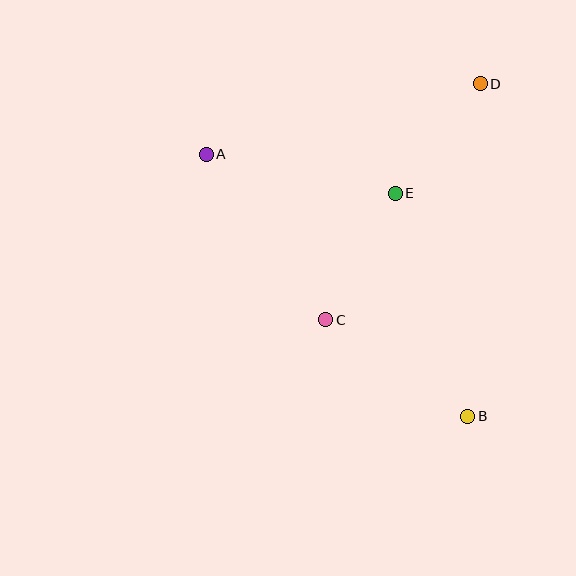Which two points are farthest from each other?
Points A and B are farthest from each other.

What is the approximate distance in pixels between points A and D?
The distance between A and D is approximately 283 pixels.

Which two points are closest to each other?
Points D and E are closest to each other.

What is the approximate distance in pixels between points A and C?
The distance between A and C is approximately 205 pixels.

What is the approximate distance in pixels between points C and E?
The distance between C and E is approximately 145 pixels.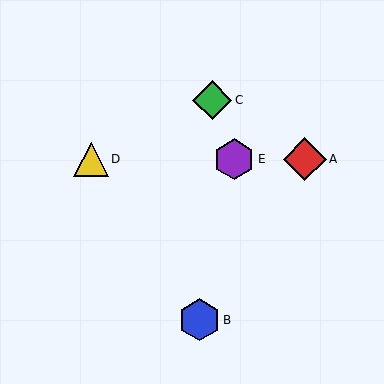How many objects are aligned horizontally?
3 objects (A, D, E) are aligned horizontally.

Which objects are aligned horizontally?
Objects A, D, E are aligned horizontally.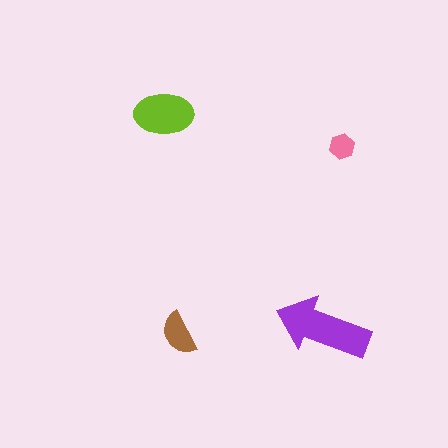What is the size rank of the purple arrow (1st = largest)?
1st.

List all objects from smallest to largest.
The pink hexagon, the brown semicircle, the lime ellipse, the purple arrow.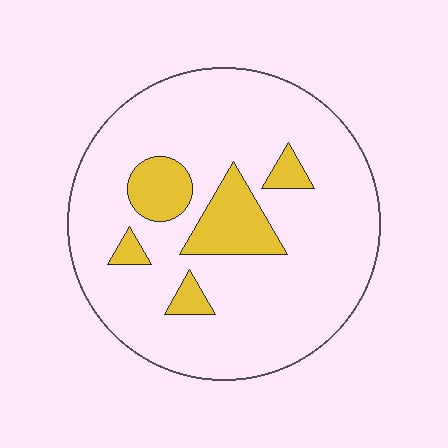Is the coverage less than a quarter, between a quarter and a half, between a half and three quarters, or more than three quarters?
Less than a quarter.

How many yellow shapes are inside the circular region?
5.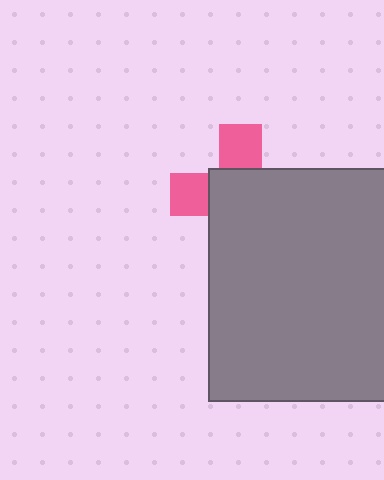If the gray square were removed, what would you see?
You would see the complete pink cross.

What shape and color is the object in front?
The object in front is a gray square.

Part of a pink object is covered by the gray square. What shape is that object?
It is a cross.